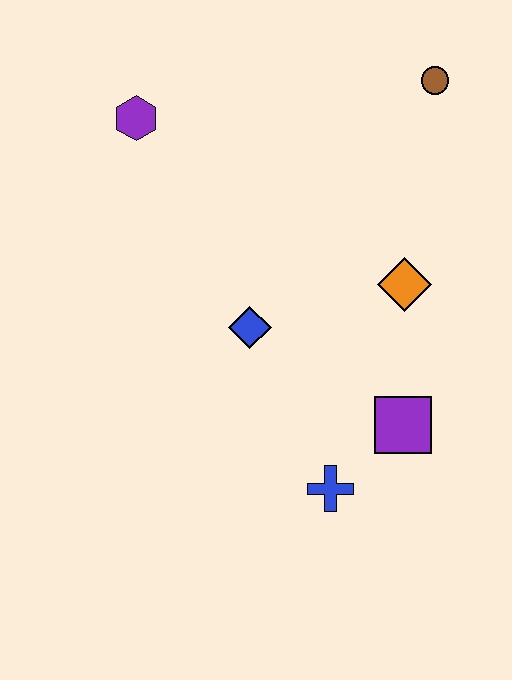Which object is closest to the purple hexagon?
The blue diamond is closest to the purple hexagon.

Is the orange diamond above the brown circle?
No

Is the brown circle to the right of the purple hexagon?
Yes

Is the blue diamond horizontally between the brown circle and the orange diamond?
No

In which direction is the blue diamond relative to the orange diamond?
The blue diamond is to the left of the orange diamond.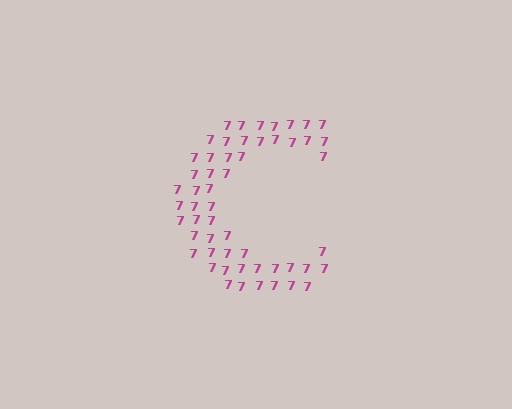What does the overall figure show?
The overall figure shows the letter C.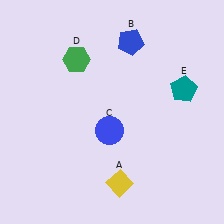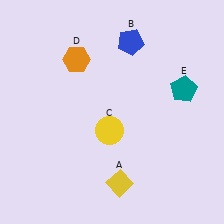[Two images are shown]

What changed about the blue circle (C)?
In Image 1, C is blue. In Image 2, it changed to yellow.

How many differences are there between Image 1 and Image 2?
There are 2 differences between the two images.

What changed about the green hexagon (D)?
In Image 1, D is green. In Image 2, it changed to orange.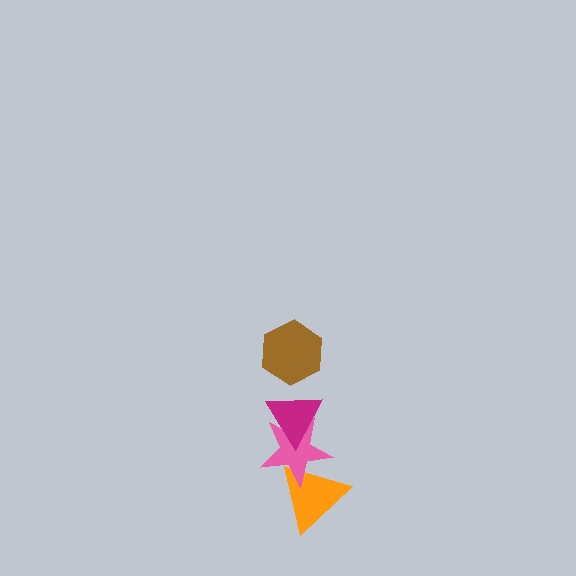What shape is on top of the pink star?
The magenta triangle is on top of the pink star.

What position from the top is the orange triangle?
The orange triangle is 4th from the top.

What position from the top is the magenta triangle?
The magenta triangle is 2nd from the top.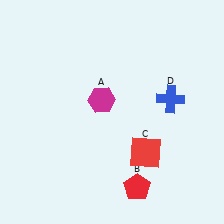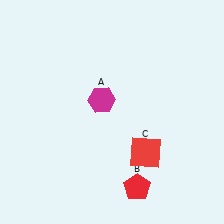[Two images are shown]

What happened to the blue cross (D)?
The blue cross (D) was removed in Image 2. It was in the top-right area of Image 1.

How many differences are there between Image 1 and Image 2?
There is 1 difference between the two images.